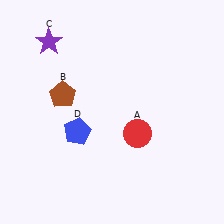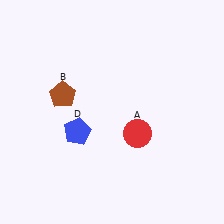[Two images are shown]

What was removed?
The purple star (C) was removed in Image 2.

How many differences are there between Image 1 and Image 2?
There is 1 difference between the two images.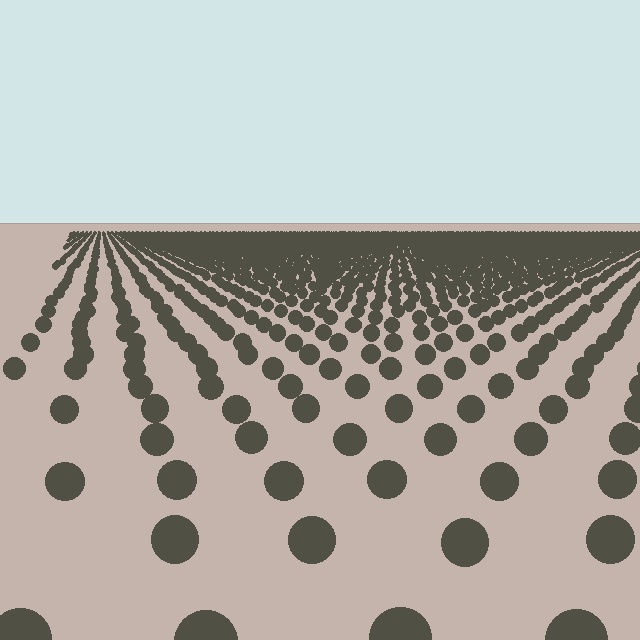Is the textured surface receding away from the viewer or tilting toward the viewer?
The surface is receding away from the viewer. Texture elements get smaller and denser toward the top.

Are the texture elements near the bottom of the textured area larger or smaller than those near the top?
Larger. Near the bottom, elements are closer to the viewer and appear at a bigger on-screen size.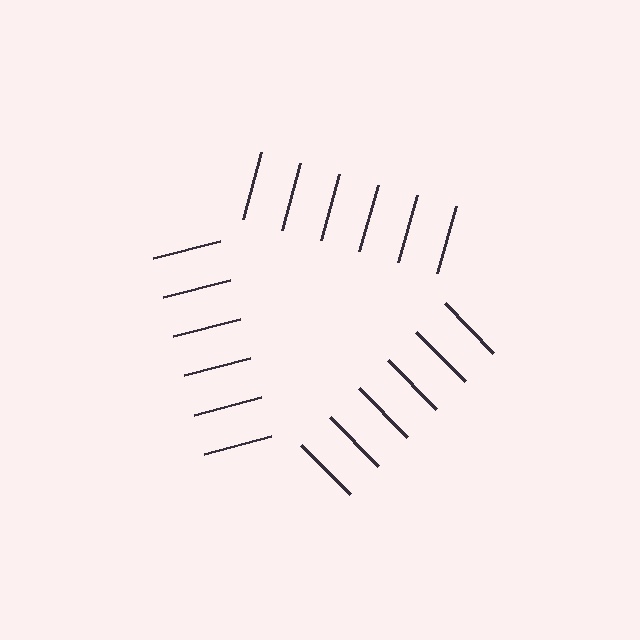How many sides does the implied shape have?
3 sides — the line-ends trace a triangle.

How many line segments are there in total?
18 — 6 along each of the 3 edges.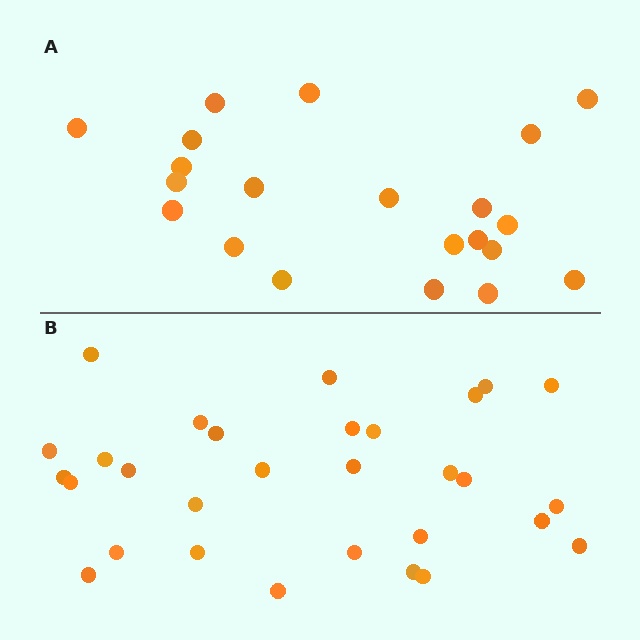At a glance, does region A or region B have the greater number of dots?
Region B (the bottom region) has more dots.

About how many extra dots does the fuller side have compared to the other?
Region B has roughly 8 or so more dots than region A.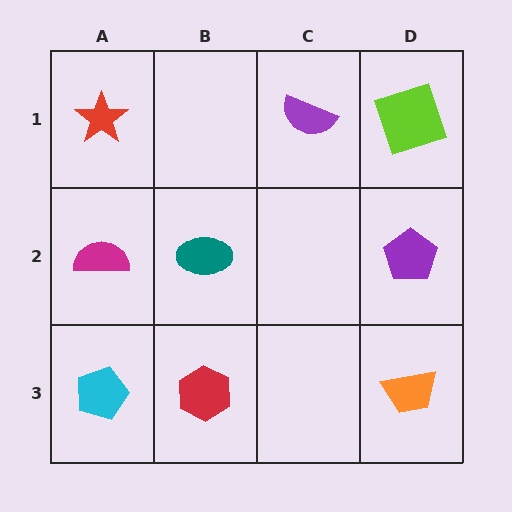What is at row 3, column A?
A cyan pentagon.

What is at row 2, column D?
A purple pentagon.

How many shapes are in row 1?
3 shapes.